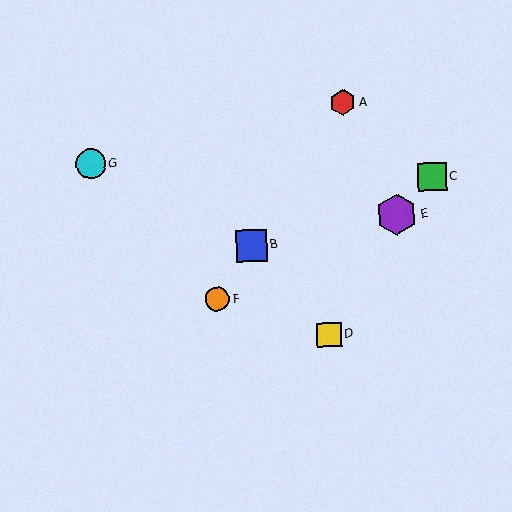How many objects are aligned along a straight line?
3 objects (A, B, F) are aligned along a straight line.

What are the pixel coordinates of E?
Object E is at (397, 215).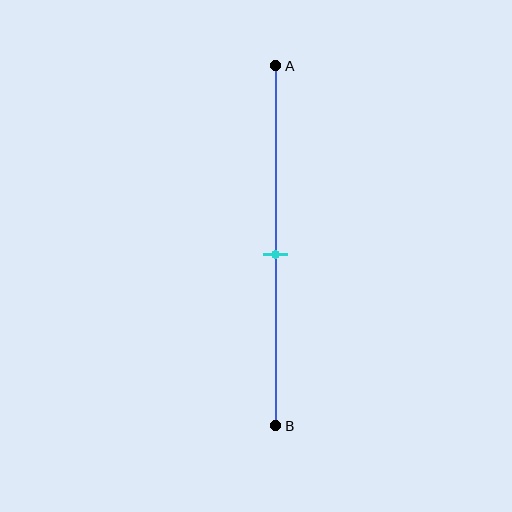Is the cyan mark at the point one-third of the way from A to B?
No, the mark is at about 55% from A, not at the 33% one-third point.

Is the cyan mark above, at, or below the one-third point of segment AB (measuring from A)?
The cyan mark is below the one-third point of segment AB.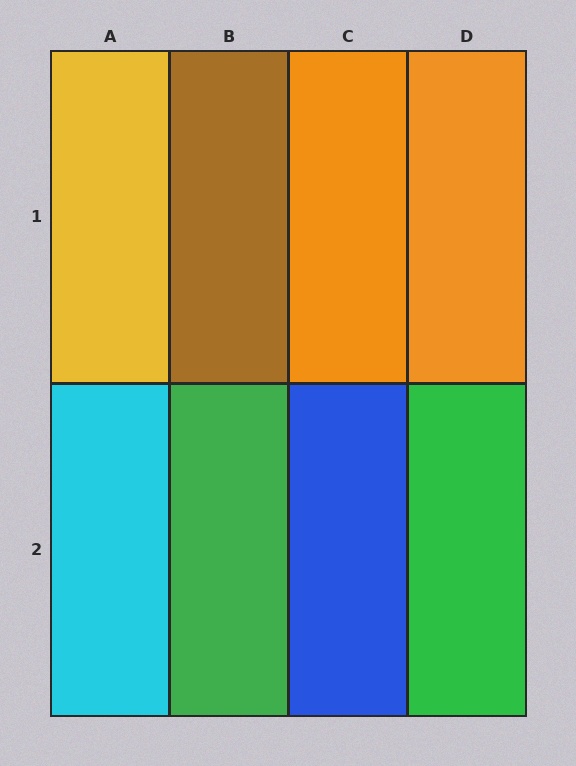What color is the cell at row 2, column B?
Green.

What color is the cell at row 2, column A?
Cyan.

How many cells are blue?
1 cell is blue.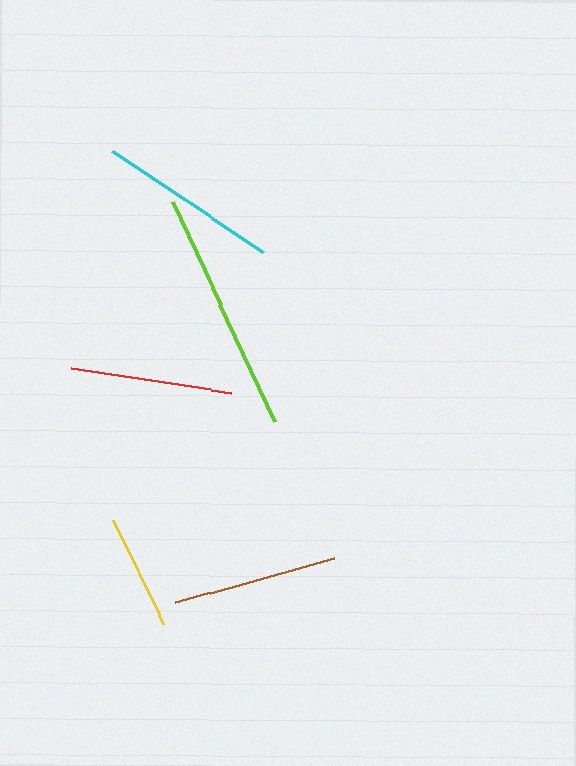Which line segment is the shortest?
The yellow line is the shortest at approximately 116 pixels.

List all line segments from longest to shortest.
From longest to shortest: lime, cyan, brown, red, yellow.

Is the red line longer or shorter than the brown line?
The brown line is longer than the red line.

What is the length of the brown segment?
The brown segment is approximately 166 pixels long.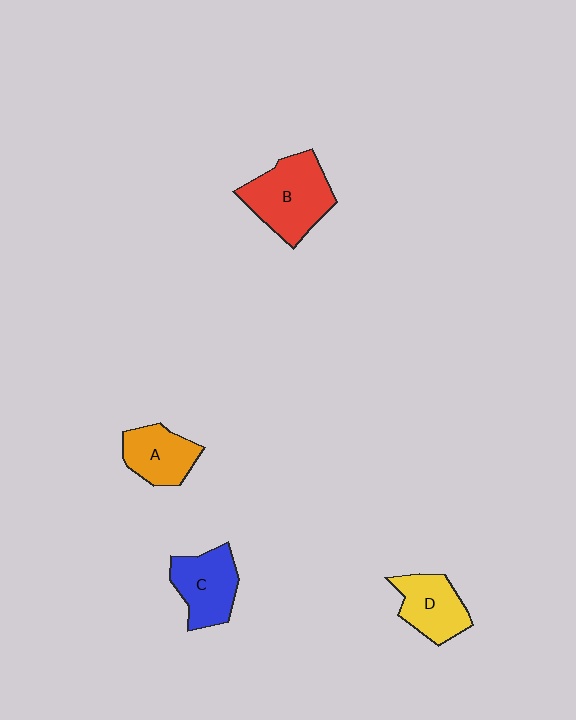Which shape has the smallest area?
Shape A (orange).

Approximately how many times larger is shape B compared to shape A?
Approximately 1.5 times.